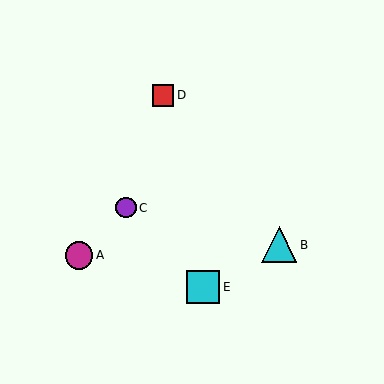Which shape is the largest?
The cyan triangle (labeled B) is the largest.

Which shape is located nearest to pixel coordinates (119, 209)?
The purple circle (labeled C) at (126, 208) is nearest to that location.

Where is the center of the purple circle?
The center of the purple circle is at (126, 208).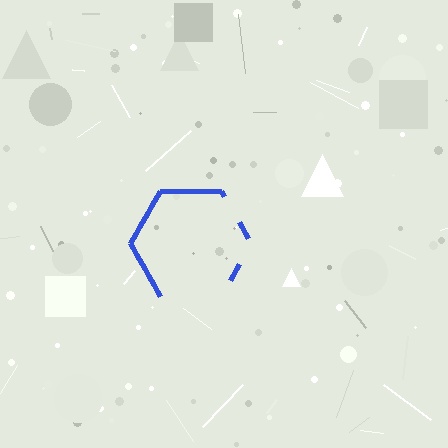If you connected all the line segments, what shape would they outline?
They would outline a hexagon.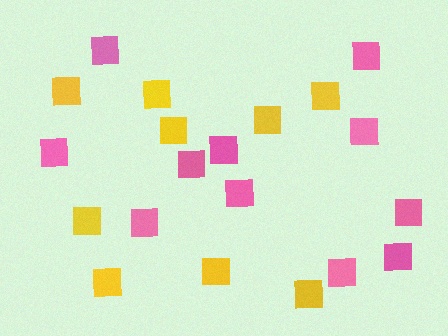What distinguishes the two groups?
There are 2 groups: one group of yellow squares (9) and one group of pink squares (11).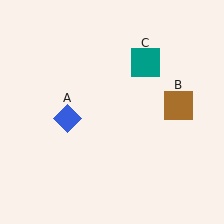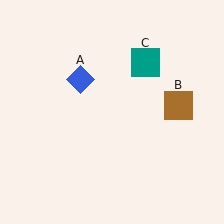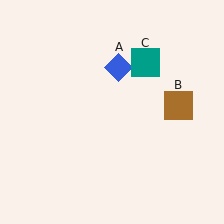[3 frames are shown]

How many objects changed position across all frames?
1 object changed position: blue diamond (object A).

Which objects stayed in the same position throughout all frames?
Brown square (object B) and teal square (object C) remained stationary.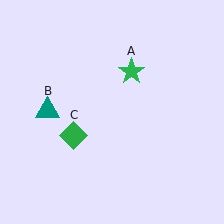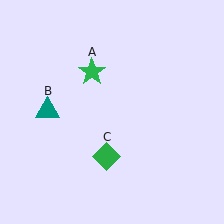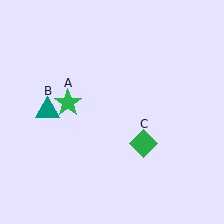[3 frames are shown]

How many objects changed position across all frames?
2 objects changed position: green star (object A), green diamond (object C).